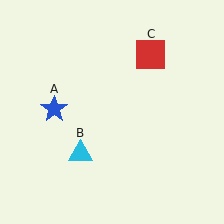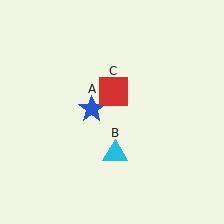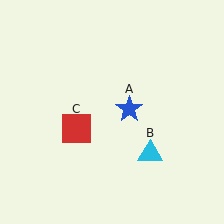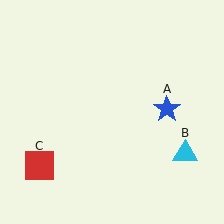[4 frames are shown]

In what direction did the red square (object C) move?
The red square (object C) moved down and to the left.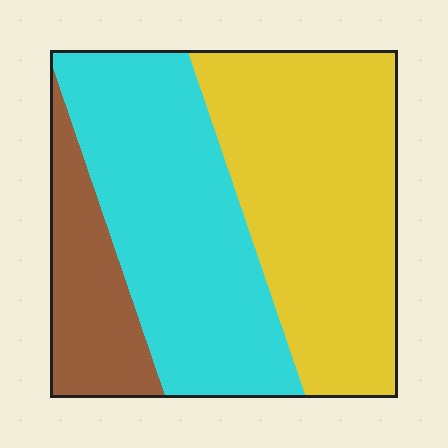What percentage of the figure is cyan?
Cyan takes up about two fifths (2/5) of the figure.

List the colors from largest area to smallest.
From largest to smallest: yellow, cyan, brown.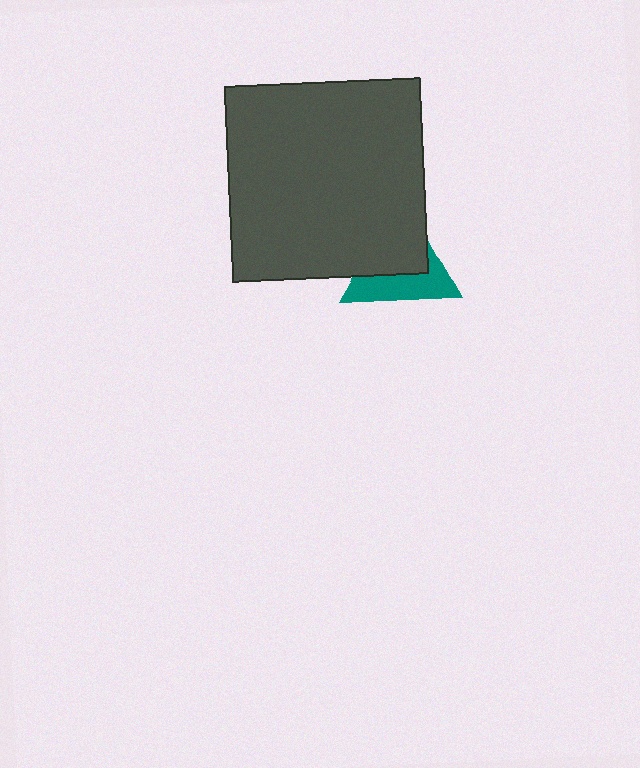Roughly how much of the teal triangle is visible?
A small part of it is visible (roughly 45%).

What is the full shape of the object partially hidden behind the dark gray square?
The partially hidden object is a teal triangle.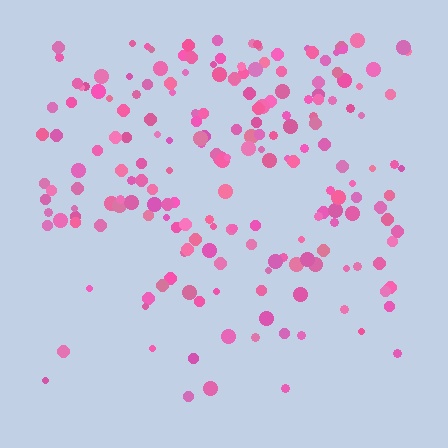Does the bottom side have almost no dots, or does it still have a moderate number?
Still a moderate number, just noticeably fewer than the top.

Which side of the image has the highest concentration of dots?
The top.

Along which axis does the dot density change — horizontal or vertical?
Vertical.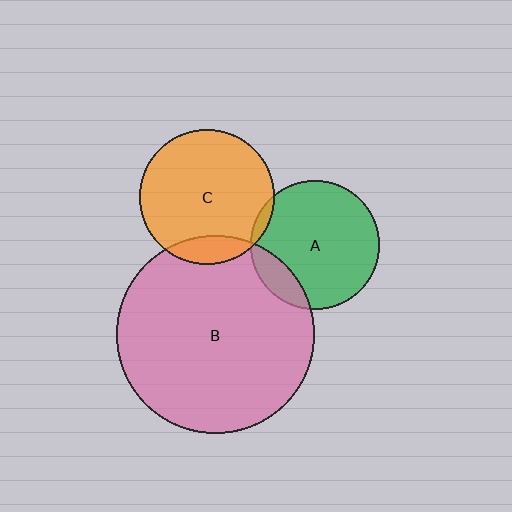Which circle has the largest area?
Circle B (pink).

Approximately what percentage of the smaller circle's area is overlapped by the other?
Approximately 15%.